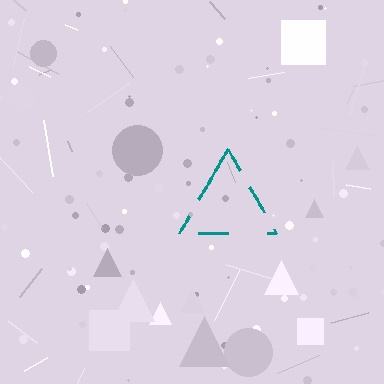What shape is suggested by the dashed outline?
The dashed outline suggests a triangle.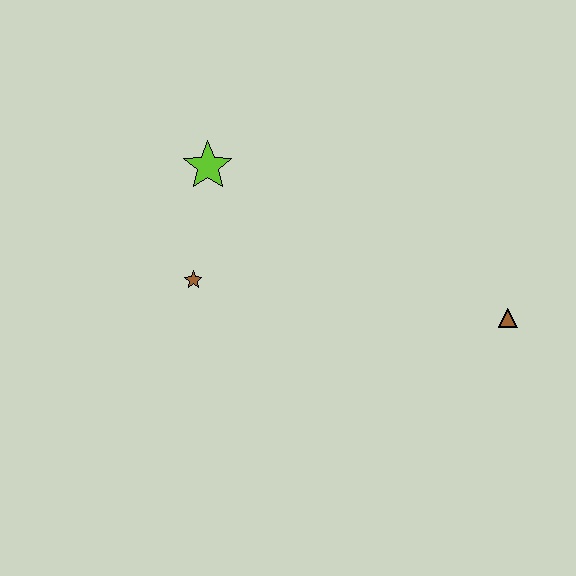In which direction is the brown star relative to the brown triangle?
The brown star is to the left of the brown triangle.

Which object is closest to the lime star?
The brown star is closest to the lime star.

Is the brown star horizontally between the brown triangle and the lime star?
No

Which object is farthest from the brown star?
The brown triangle is farthest from the brown star.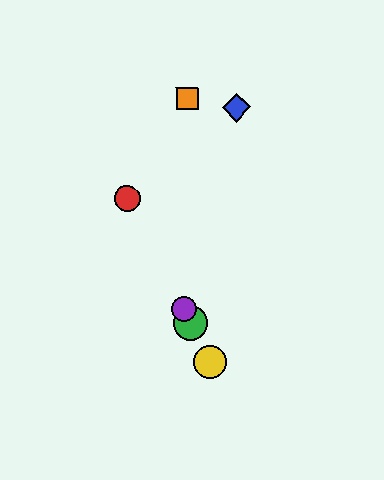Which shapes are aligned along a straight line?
The red circle, the green circle, the yellow circle, the purple circle are aligned along a straight line.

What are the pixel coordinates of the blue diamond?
The blue diamond is at (236, 107).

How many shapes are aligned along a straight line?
4 shapes (the red circle, the green circle, the yellow circle, the purple circle) are aligned along a straight line.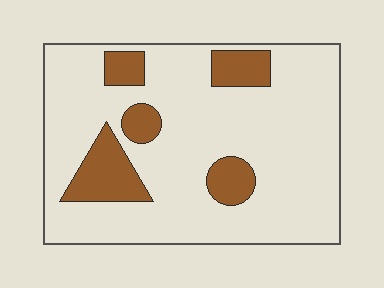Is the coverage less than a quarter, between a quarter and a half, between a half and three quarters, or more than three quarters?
Less than a quarter.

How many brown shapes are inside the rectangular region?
5.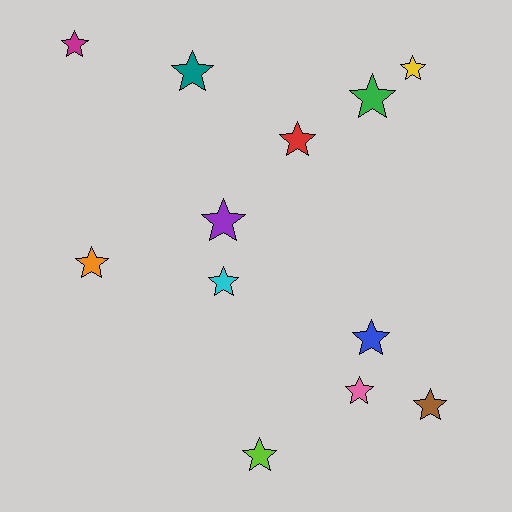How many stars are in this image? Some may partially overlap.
There are 12 stars.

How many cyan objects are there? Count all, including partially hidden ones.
There is 1 cyan object.